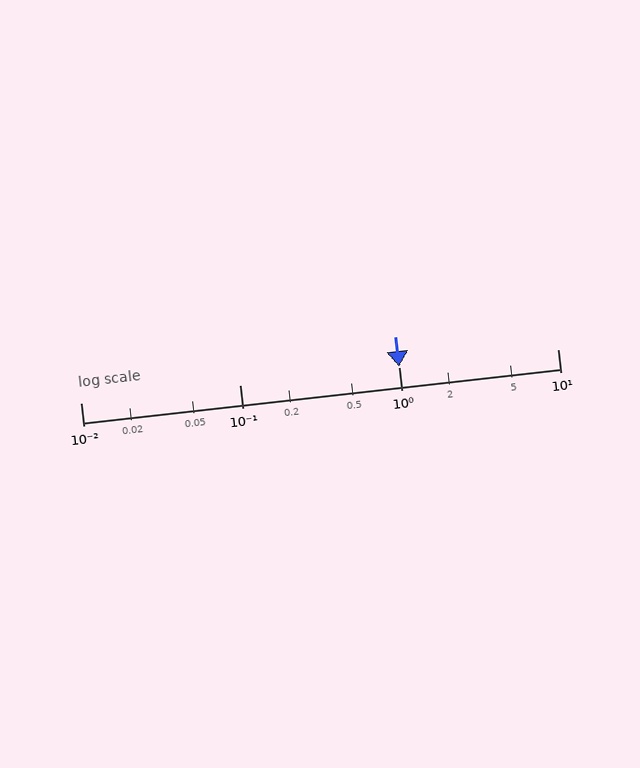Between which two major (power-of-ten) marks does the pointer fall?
The pointer is between 1 and 10.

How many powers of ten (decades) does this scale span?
The scale spans 3 decades, from 0.01 to 10.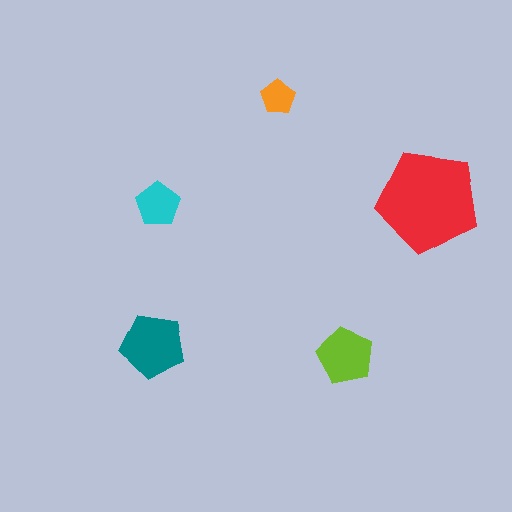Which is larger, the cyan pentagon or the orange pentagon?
The cyan one.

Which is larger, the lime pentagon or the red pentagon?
The red one.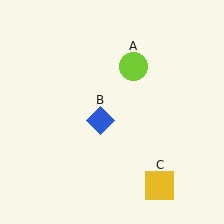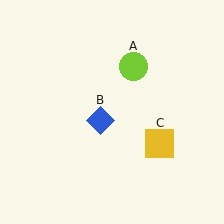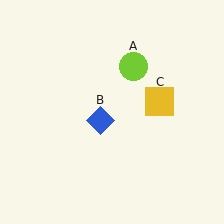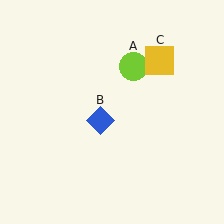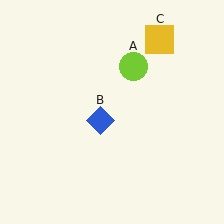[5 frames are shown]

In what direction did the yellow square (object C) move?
The yellow square (object C) moved up.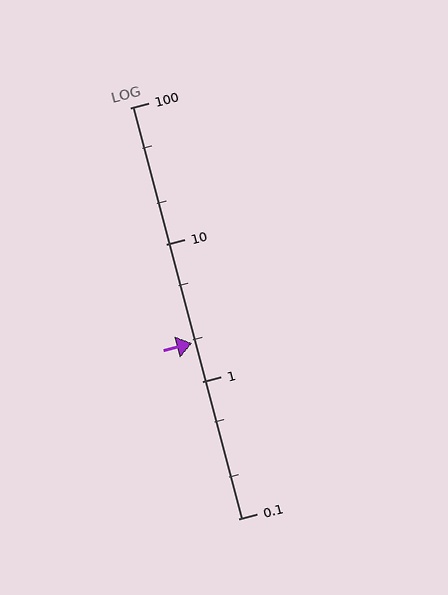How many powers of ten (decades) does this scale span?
The scale spans 3 decades, from 0.1 to 100.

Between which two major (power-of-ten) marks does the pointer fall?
The pointer is between 1 and 10.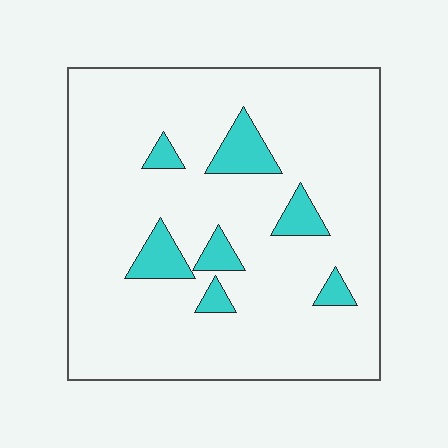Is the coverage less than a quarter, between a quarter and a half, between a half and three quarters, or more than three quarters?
Less than a quarter.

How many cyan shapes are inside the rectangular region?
7.